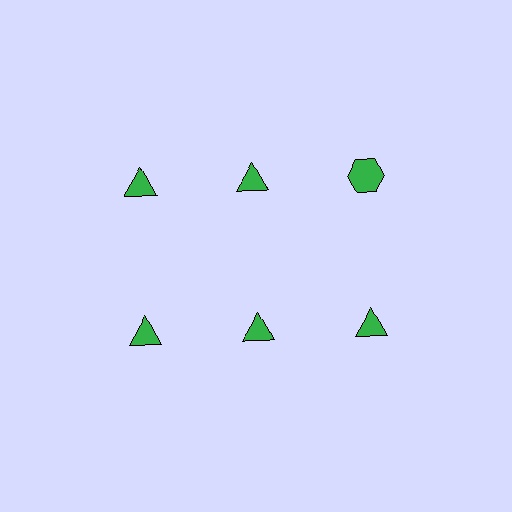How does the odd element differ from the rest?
It has a different shape: hexagon instead of triangle.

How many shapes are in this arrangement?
There are 6 shapes arranged in a grid pattern.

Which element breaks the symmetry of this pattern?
The green hexagon in the top row, center column breaks the symmetry. All other shapes are green triangles.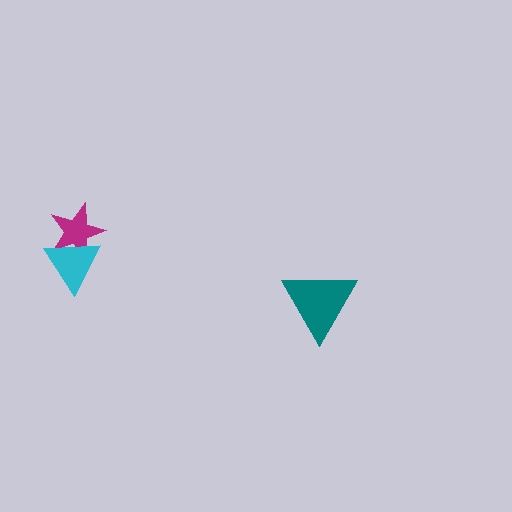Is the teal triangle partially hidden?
No, no other shape covers it.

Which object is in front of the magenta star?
The cyan triangle is in front of the magenta star.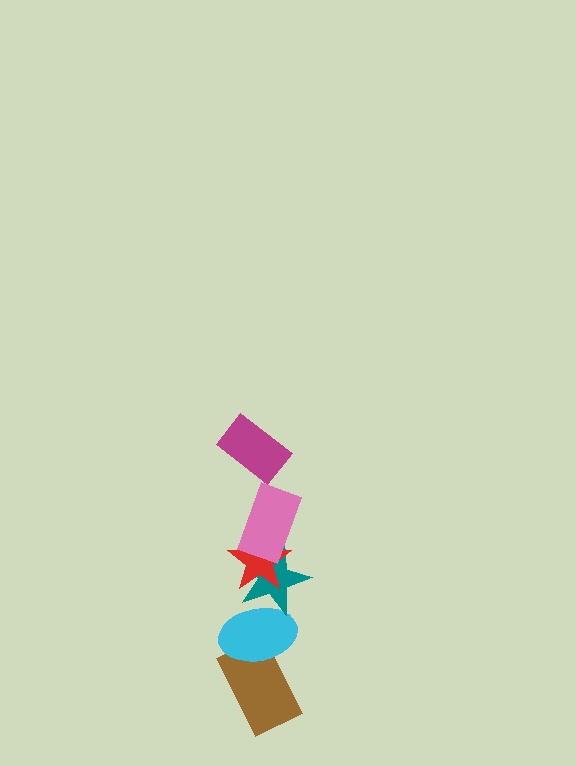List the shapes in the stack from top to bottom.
From top to bottom: the magenta rectangle, the pink rectangle, the red star, the teal star, the cyan ellipse, the brown rectangle.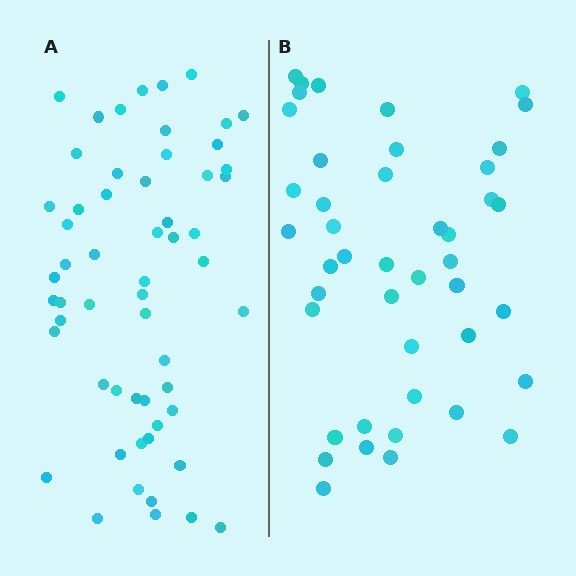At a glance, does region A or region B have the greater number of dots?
Region A (the left region) has more dots.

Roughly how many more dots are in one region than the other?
Region A has approximately 15 more dots than region B.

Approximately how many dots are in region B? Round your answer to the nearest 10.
About 40 dots. (The exact count is 44, which rounds to 40.)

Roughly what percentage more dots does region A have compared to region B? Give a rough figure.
About 30% more.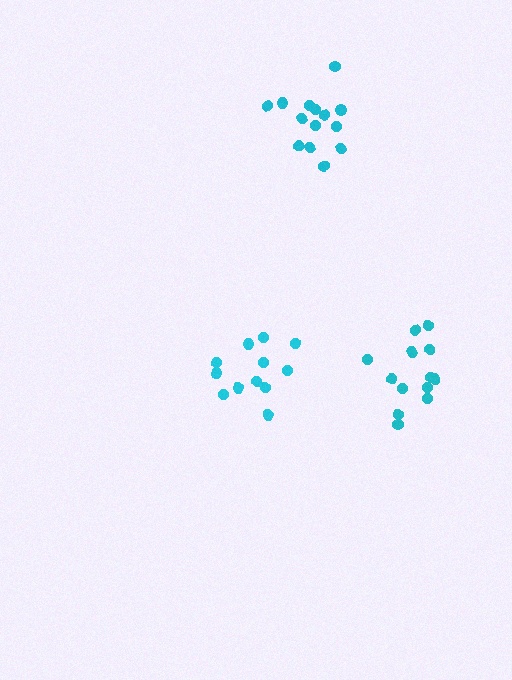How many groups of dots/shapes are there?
There are 3 groups.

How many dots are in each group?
Group 1: 12 dots, Group 2: 13 dots, Group 3: 14 dots (39 total).